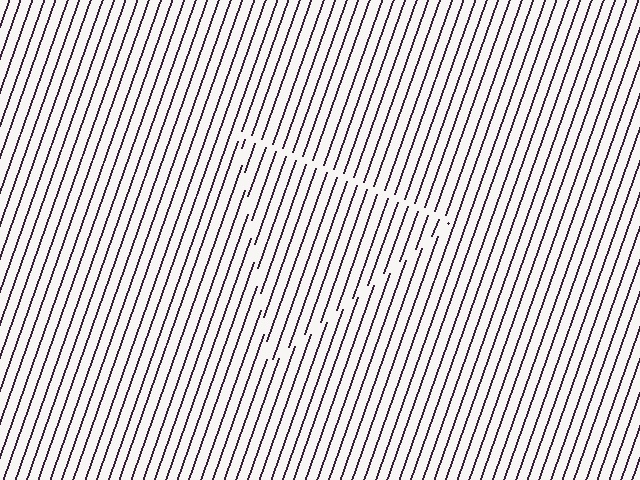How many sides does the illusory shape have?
3 sides — the line-ends trace a triangle.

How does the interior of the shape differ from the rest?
The interior of the shape contains the same grating, shifted by half a period — the contour is defined by the phase discontinuity where line-ends from the inner and outer gratings abut.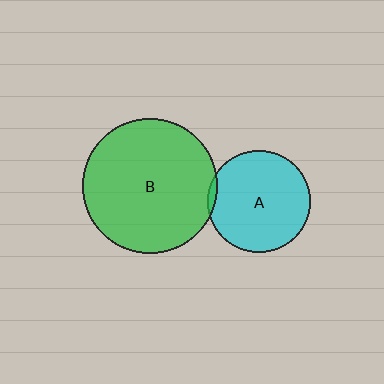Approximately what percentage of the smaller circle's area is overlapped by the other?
Approximately 5%.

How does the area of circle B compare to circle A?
Approximately 1.7 times.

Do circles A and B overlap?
Yes.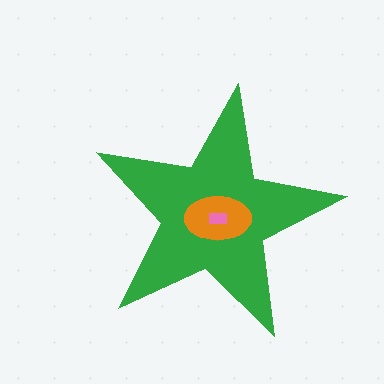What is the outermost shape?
The green star.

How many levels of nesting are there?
3.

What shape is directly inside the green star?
The orange ellipse.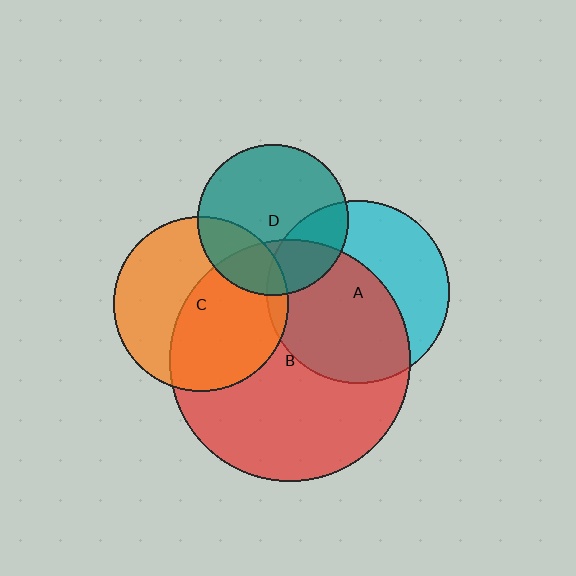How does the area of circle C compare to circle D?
Approximately 1.3 times.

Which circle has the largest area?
Circle B (red).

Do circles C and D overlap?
Yes.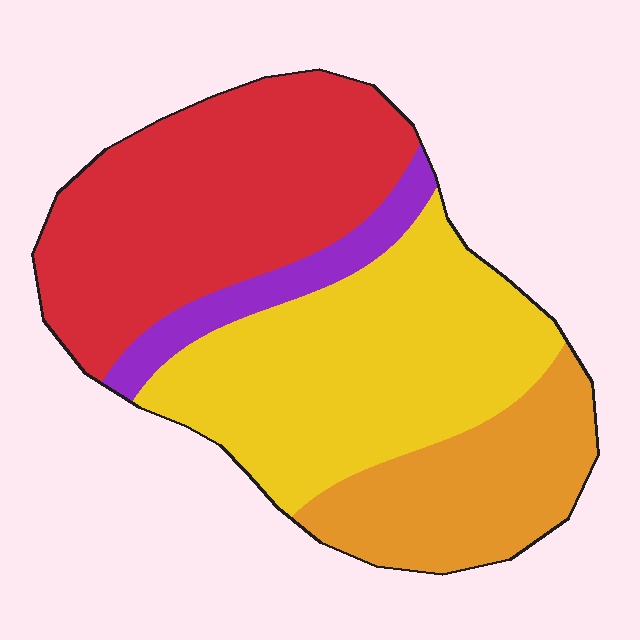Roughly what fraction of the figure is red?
Red covers roughly 35% of the figure.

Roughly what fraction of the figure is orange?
Orange takes up about one fifth (1/5) of the figure.